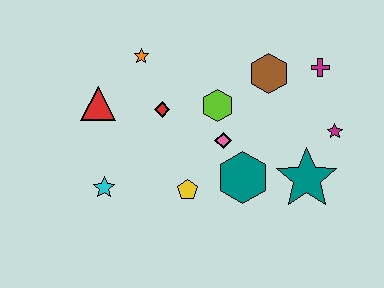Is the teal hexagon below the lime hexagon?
Yes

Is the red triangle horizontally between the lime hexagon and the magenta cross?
No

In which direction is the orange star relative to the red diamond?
The orange star is above the red diamond.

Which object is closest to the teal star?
The magenta star is closest to the teal star.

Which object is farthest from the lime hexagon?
The cyan star is farthest from the lime hexagon.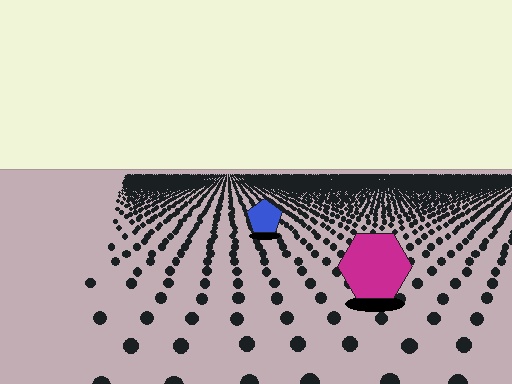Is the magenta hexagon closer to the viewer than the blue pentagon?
Yes. The magenta hexagon is closer — you can tell from the texture gradient: the ground texture is coarser near it.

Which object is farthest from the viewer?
The blue pentagon is farthest from the viewer. It appears smaller and the ground texture around it is denser.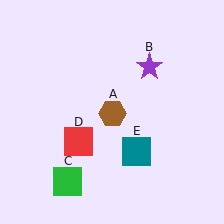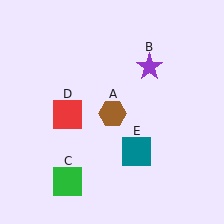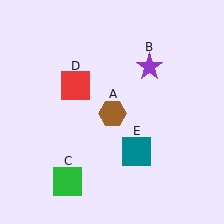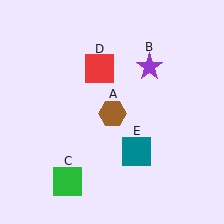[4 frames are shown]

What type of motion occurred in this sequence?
The red square (object D) rotated clockwise around the center of the scene.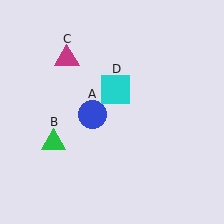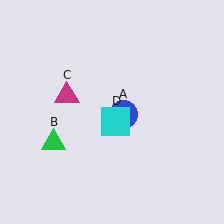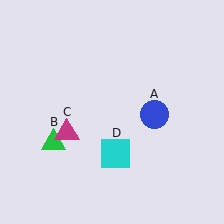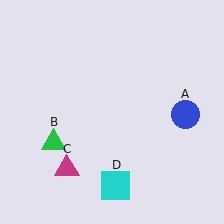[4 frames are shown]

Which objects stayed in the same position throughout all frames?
Green triangle (object B) remained stationary.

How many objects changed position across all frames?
3 objects changed position: blue circle (object A), magenta triangle (object C), cyan square (object D).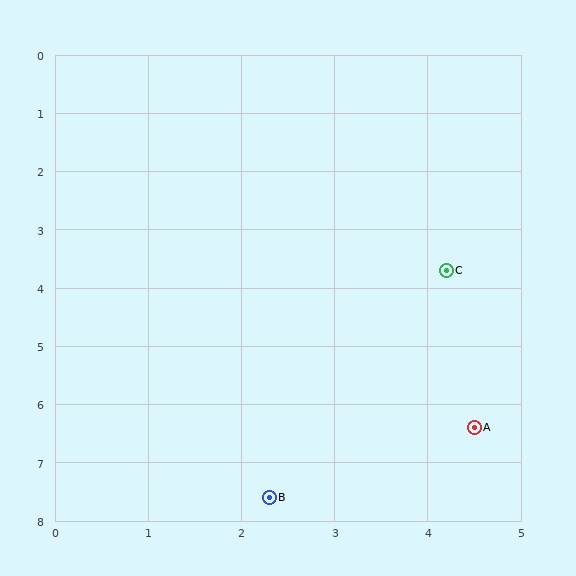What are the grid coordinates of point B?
Point B is at approximately (2.3, 7.6).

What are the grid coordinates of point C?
Point C is at approximately (4.2, 3.7).